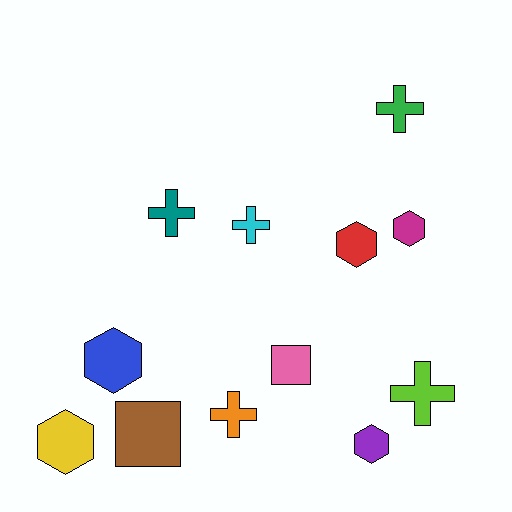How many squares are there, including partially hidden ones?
There are 2 squares.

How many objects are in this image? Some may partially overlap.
There are 12 objects.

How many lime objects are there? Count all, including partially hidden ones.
There is 1 lime object.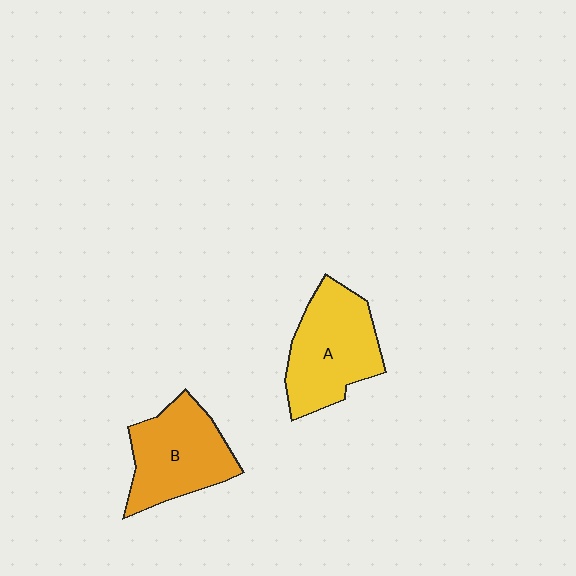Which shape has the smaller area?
Shape B (orange).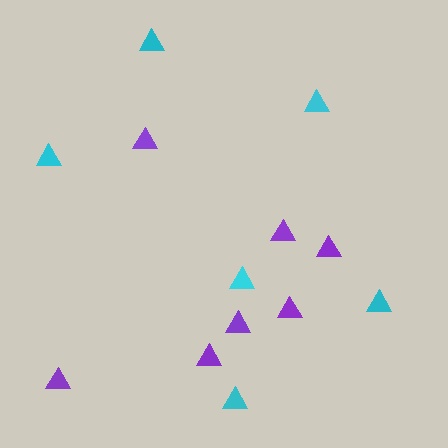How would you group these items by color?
There are 2 groups: one group of cyan triangles (6) and one group of purple triangles (7).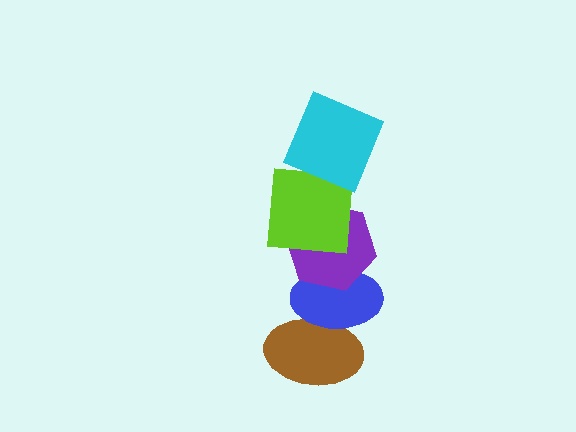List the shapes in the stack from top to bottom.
From top to bottom: the cyan square, the lime square, the purple hexagon, the blue ellipse, the brown ellipse.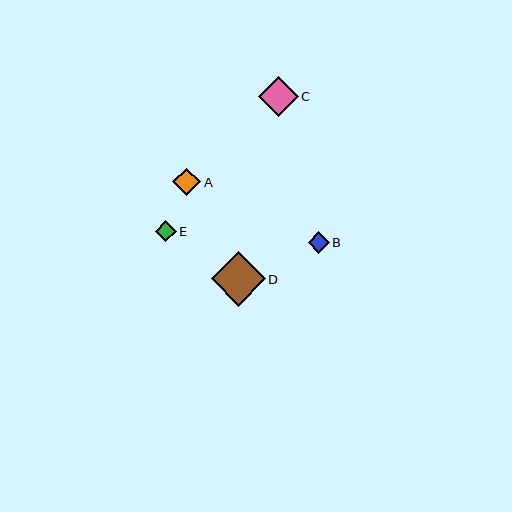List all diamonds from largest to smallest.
From largest to smallest: D, C, A, B, E.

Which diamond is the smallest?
Diamond E is the smallest with a size of approximately 21 pixels.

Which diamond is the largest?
Diamond D is the largest with a size of approximately 54 pixels.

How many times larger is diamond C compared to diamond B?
Diamond C is approximately 1.9 times the size of diamond B.